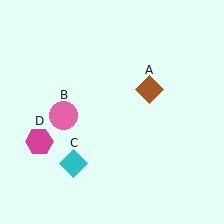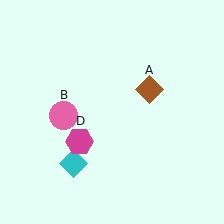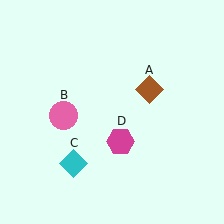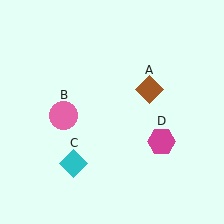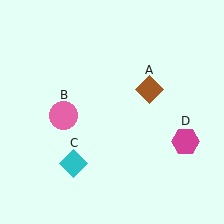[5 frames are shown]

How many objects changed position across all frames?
1 object changed position: magenta hexagon (object D).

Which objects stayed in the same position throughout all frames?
Brown diamond (object A) and pink circle (object B) and cyan diamond (object C) remained stationary.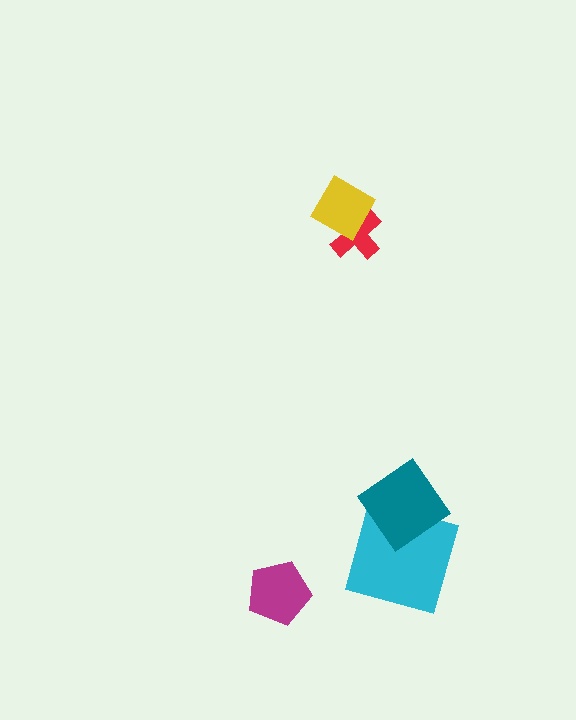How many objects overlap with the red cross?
1 object overlaps with the red cross.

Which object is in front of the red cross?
The yellow diamond is in front of the red cross.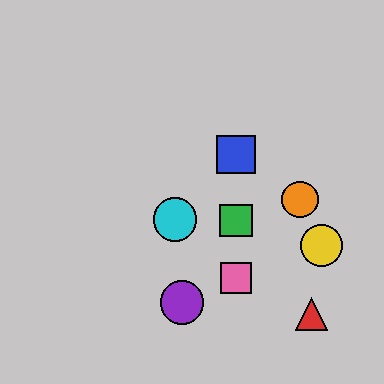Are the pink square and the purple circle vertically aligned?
No, the pink square is at x≈236 and the purple circle is at x≈182.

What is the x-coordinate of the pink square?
The pink square is at x≈236.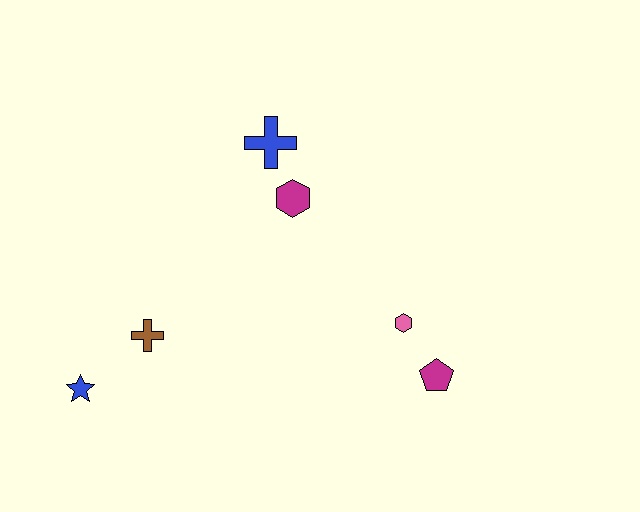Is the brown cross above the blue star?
Yes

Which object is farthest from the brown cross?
The magenta pentagon is farthest from the brown cross.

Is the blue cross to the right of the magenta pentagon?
No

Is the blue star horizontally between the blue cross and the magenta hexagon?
No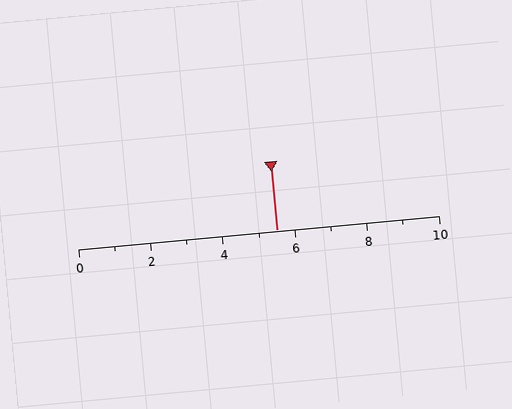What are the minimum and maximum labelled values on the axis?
The axis runs from 0 to 10.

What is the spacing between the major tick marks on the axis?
The major ticks are spaced 2 apart.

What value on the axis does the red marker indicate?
The marker indicates approximately 5.5.